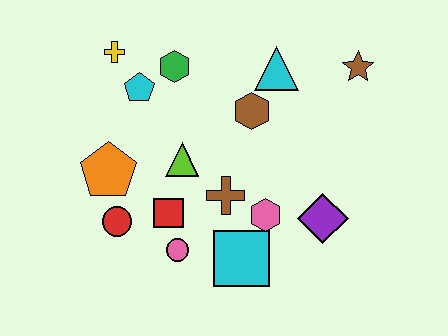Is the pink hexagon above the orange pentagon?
No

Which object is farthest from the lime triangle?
The brown star is farthest from the lime triangle.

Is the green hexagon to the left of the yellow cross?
No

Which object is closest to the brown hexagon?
The cyan triangle is closest to the brown hexagon.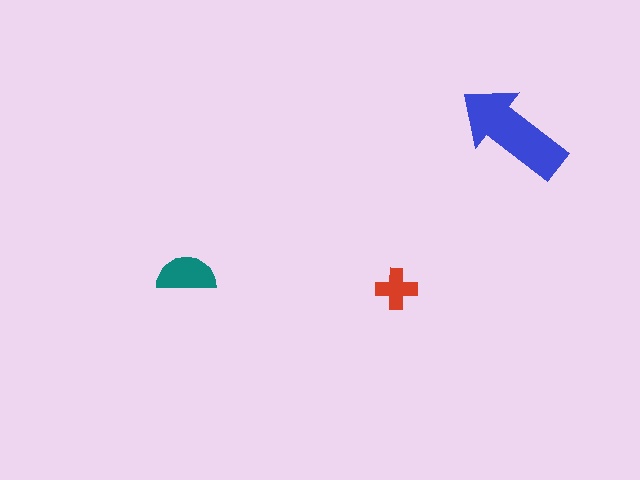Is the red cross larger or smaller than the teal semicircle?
Smaller.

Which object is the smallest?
The red cross.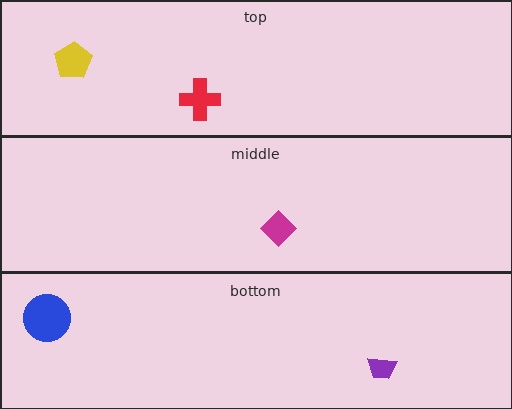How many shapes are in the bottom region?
2.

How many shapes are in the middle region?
1.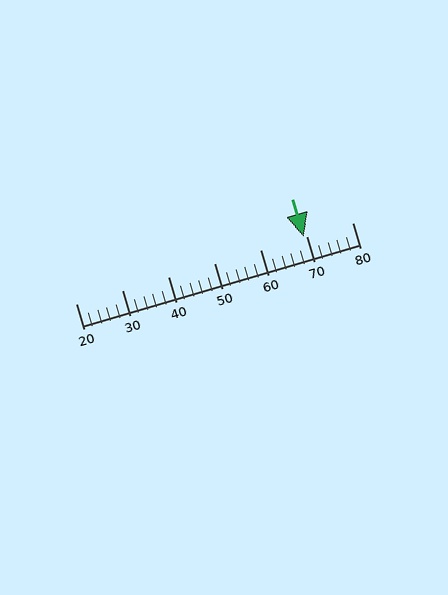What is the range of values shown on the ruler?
The ruler shows values from 20 to 80.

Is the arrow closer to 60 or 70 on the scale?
The arrow is closer to 70.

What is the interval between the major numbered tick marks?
The major tick marks are spaced 10 units apart.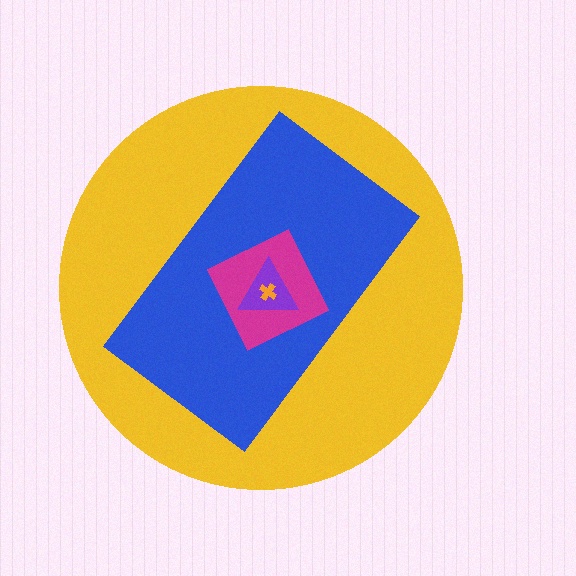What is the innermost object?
The orange cross.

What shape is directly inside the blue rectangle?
The magenta square.